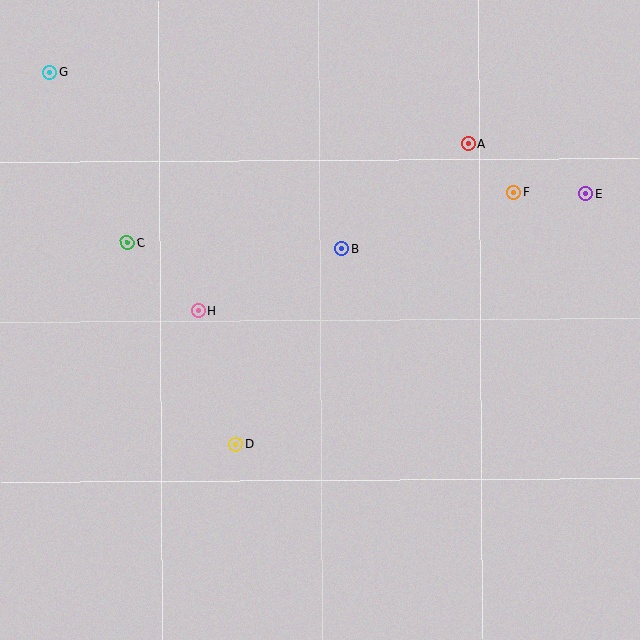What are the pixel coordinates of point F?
Point F is at (514, 192).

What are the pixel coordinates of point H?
Point H is at (198, 310).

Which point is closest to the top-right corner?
Point E is closest to the top-right corner.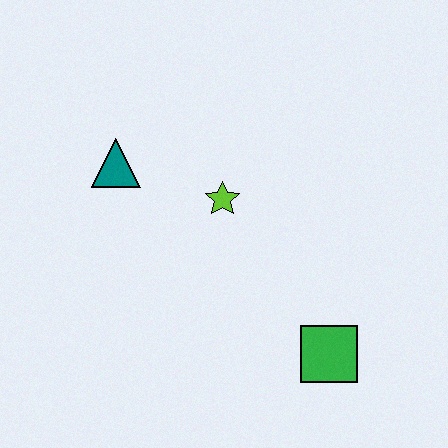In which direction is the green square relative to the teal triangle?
The green square is to the right of the teal triangle.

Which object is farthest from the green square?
The teal triangle is farthest from the green square.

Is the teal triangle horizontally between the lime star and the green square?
No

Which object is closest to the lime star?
The teal triangle is closest to the lime star.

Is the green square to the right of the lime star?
Yes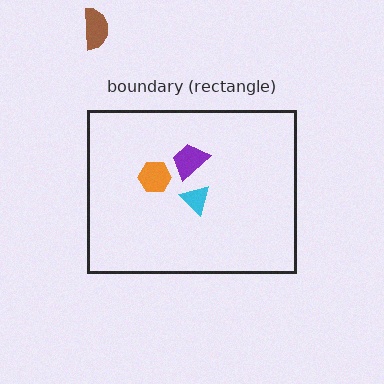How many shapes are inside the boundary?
3 inside, 1 outside.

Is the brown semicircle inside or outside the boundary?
Outside.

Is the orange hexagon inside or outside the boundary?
Inside.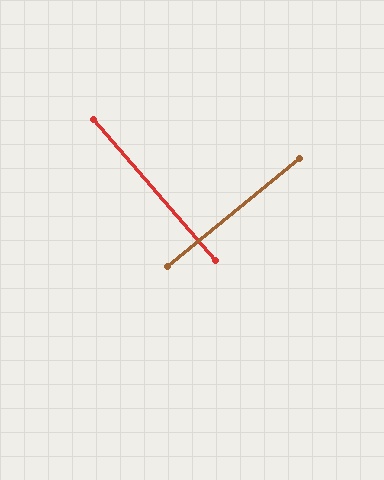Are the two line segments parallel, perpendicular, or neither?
Perpendicular — they meet at approximately 88°.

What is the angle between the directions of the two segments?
Approximately 88 degrees.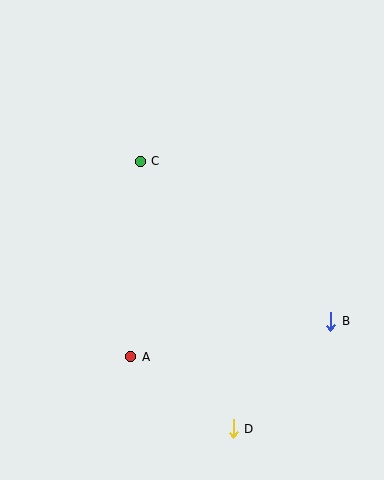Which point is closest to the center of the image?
Point C at (140, 161) is closest to the center.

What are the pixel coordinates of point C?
Point C is at (140, 161).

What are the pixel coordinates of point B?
Point B is at (331, 321).